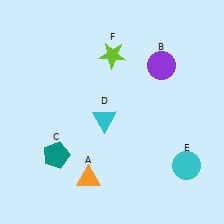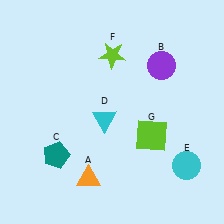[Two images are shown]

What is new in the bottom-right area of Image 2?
A lime square (G) was added in the bottom-right area of Image 2.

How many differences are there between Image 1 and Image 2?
There is 1 difference between the two images.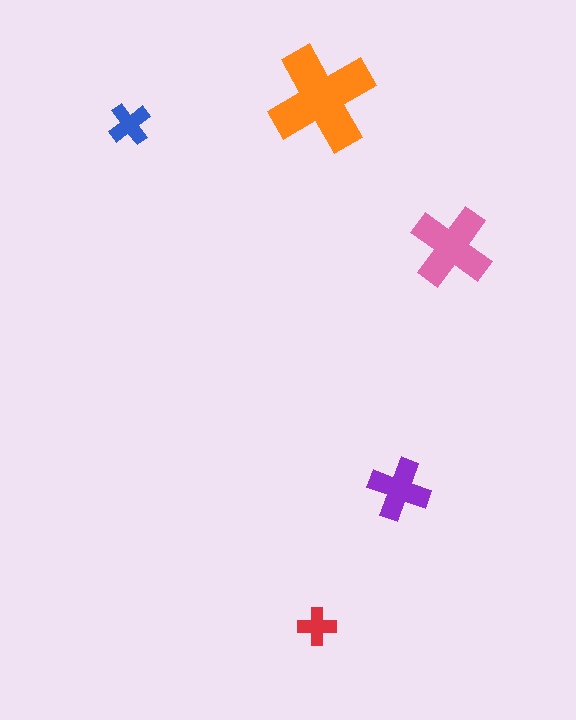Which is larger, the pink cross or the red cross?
The pink one.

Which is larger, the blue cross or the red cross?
The blue one.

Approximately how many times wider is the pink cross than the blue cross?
About 2 times wider.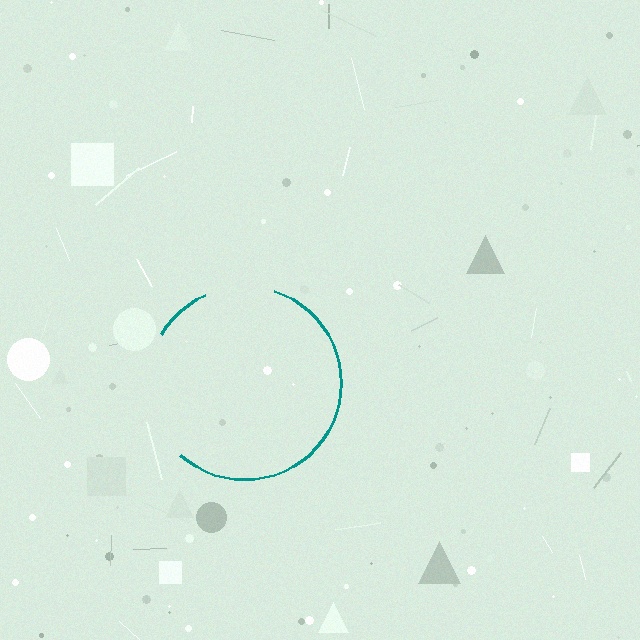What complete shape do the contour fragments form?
The contour fragments form a circle.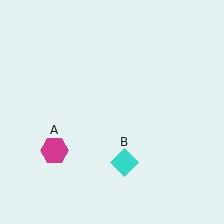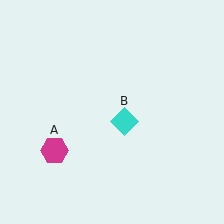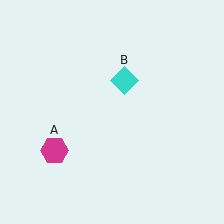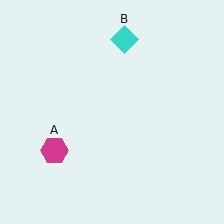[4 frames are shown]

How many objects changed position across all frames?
1 object changed position: cyan diamond (object B).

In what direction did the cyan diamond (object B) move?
The cyan diamond (object B) moved up.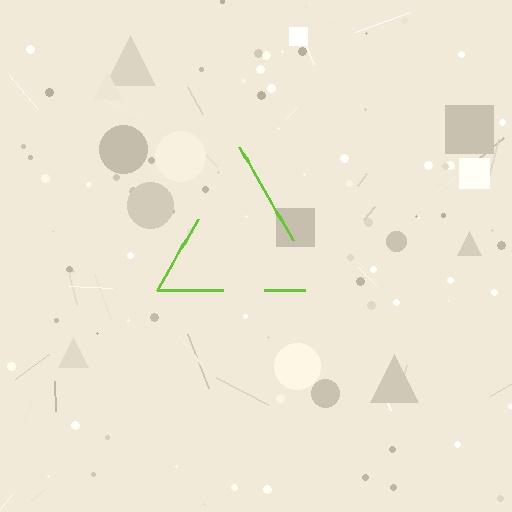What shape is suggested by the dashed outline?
The dashed outline suggests a triangle.